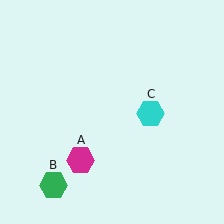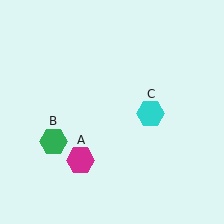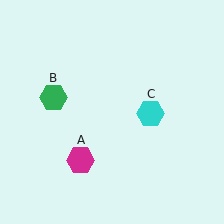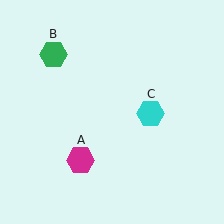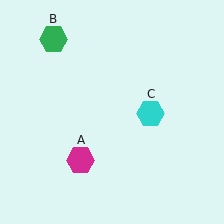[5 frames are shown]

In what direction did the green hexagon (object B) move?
The green hexagon (object B) moved up.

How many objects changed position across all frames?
1 object changed position: green hexagon (object B).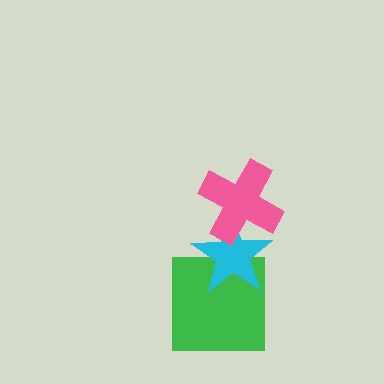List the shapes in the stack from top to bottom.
From top to bottom: the pink cross, the cyan star, the green square.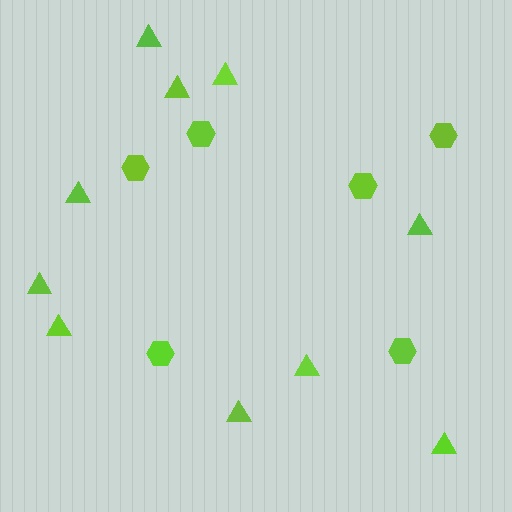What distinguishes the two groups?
There are 2 groups: one group of hexagons (6) and one group of triangles (10).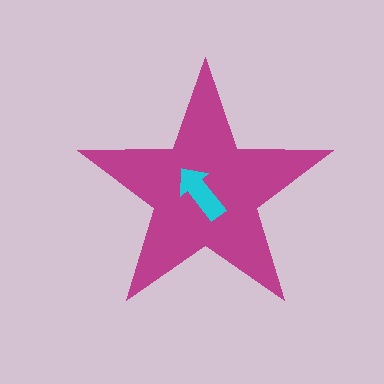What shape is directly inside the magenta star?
The cyan arrow.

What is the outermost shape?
The magenta star.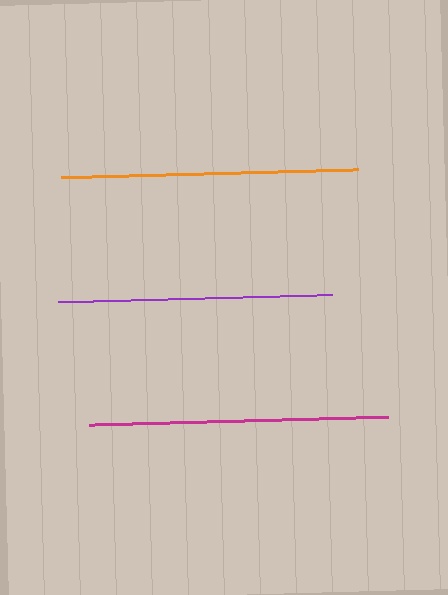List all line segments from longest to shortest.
From longest to shortest: magenta, orange, purple.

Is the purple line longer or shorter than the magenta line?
The magenta line is longer than the purple line.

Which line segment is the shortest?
The purple line is the shortest at approximately 273 pixels.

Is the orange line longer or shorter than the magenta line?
The magenta line is longer than the orange line.